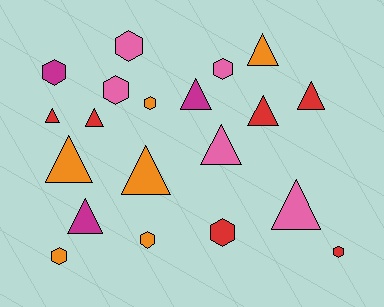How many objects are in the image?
There are 20 objects.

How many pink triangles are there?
There are 2 pink triangles.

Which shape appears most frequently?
Triangle, with 11 objects.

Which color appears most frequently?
Orange, with 6 objects.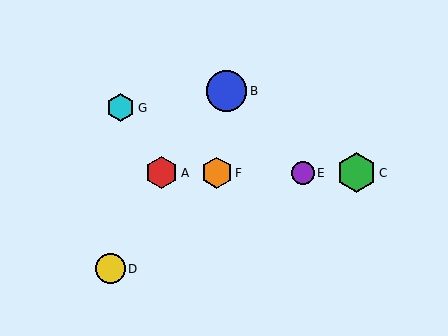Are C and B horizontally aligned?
No, C is at y≈173 and B is at y≈91.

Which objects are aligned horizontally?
Objects A, C, E, F are aligned horizontally.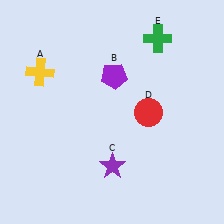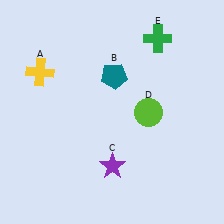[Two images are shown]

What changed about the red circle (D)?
In Image 1, D is red. In Image 2, it changed to lime.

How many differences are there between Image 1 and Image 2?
There are 2 differences between the two images.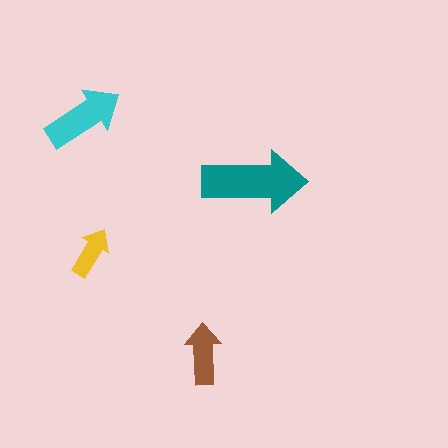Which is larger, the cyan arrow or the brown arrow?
The cyan one.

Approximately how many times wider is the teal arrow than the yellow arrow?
About 2 times wider.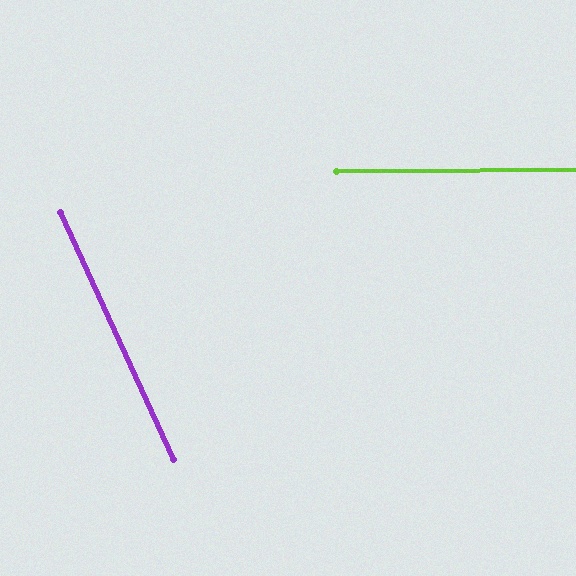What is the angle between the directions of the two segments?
Approximately 66 degrees.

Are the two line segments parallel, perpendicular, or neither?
Neither parallel nor perpendicular — they differ by about 66°.